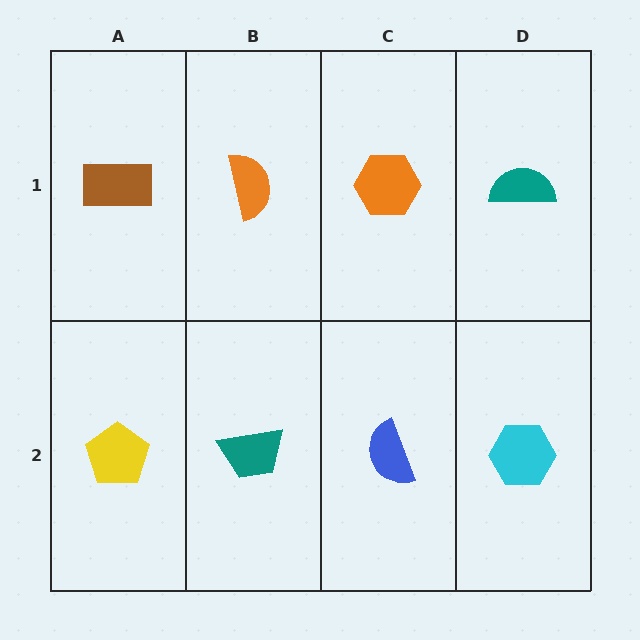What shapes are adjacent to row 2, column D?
A teal semicircle (row 1, column D), a blue semicircle (row 2, column C).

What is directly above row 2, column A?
A brown rectangle.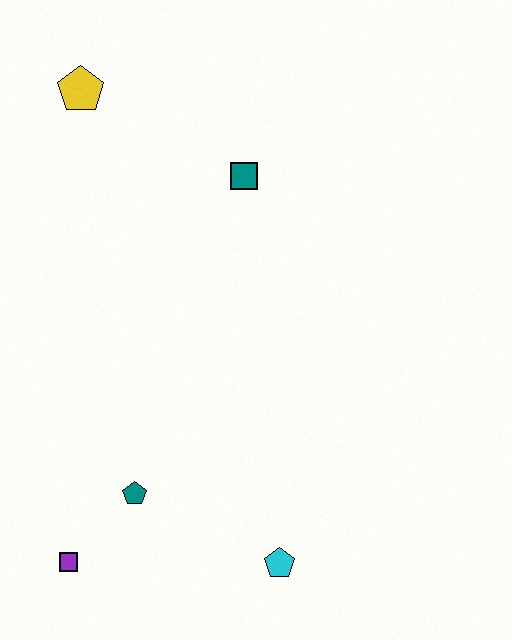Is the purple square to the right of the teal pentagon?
No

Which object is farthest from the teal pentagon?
The yellow pentagon is farthest from the teal pentagon.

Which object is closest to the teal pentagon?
The purple square is closest to the teal pentagon.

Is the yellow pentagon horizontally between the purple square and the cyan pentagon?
Yes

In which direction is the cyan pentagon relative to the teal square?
The cyan pentagon is below the teal square.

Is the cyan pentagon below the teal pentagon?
Yes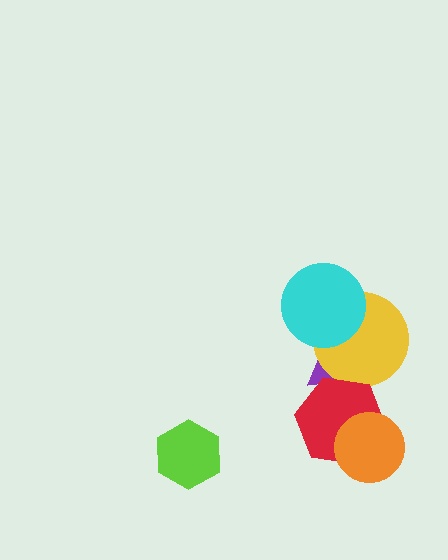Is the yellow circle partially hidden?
Yes, it is partially covered by another shape.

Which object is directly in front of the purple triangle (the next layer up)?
The yellow circle is directly in front of the purple triangle.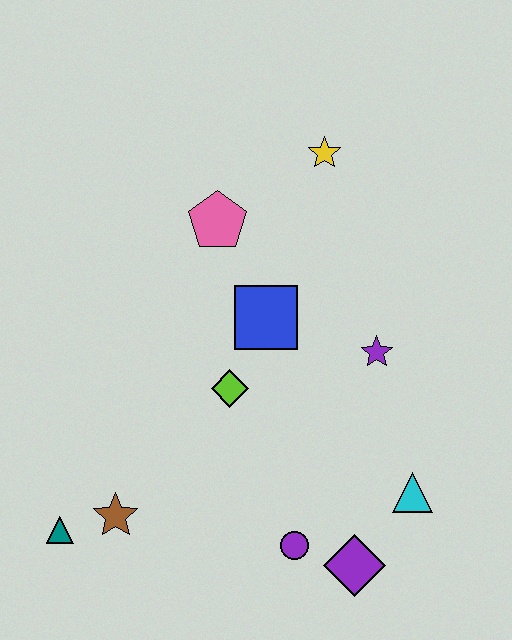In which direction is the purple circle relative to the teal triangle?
The purple circle is to the right of the teal triangle.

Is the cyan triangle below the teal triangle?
No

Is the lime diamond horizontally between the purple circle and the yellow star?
No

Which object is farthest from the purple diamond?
The yellow star is farthest from the purple diamond.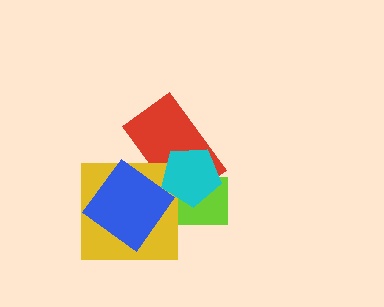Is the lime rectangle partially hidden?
Yes, it is partially covered by another shape.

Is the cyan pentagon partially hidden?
No, no other shape covers it.